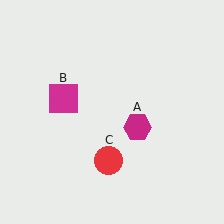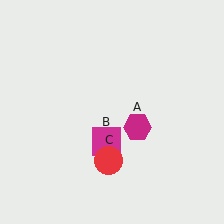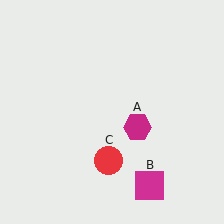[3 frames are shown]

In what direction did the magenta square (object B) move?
The magenta square (object B) moved down and to the right.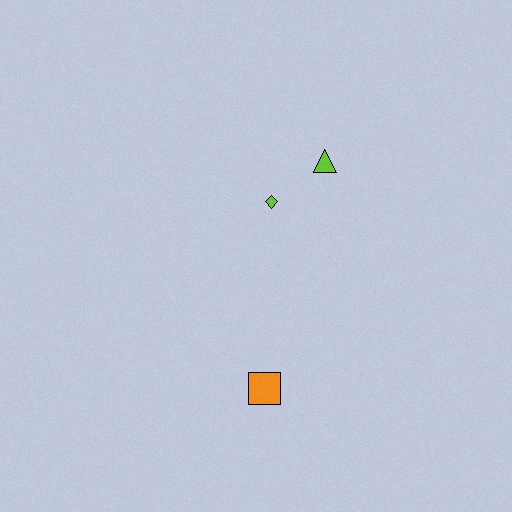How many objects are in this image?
There are 3 objects.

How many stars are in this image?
There are no stars.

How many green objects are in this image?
There are no green objects.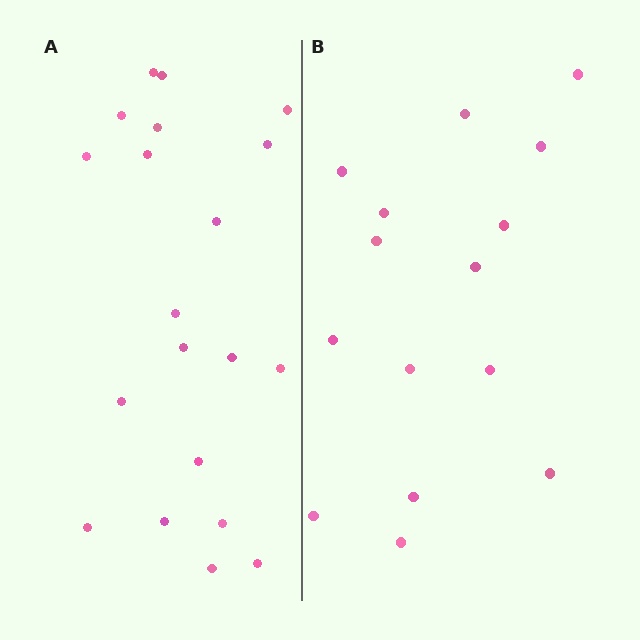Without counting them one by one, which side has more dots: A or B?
Region A (the left region) has more dots.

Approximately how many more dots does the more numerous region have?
Region A has about 5 more dots than region B.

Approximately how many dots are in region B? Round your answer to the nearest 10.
About 20 dots. (The exact count is 15, which rounds to 20.)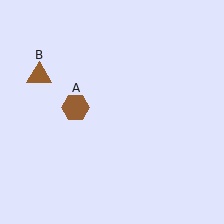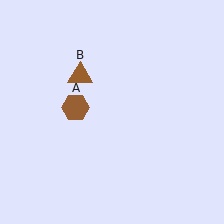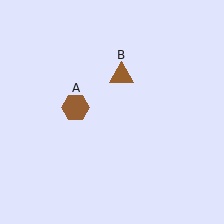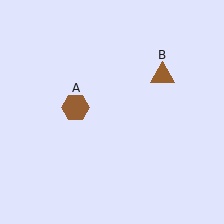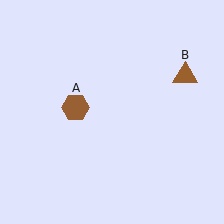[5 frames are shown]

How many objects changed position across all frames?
1 object changed position: brown triangle (object B).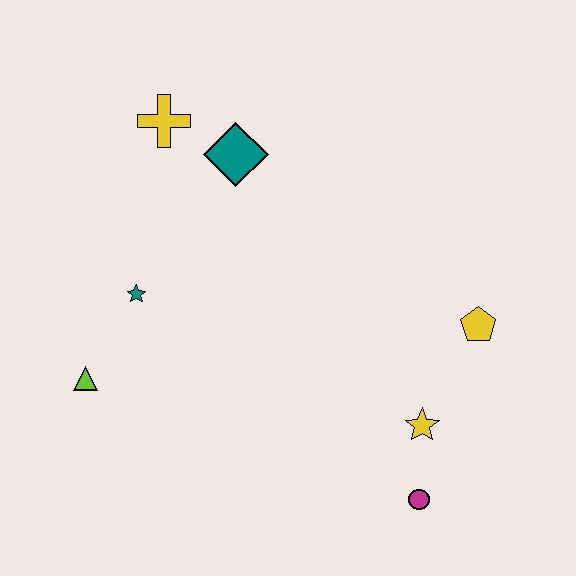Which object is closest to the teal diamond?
The yellow cross is closest to the teal diamond.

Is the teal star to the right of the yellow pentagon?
No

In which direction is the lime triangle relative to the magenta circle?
The lime triangle is to the left of the magenta circle.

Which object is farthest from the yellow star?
The yellow cross is farthest from the yellow star.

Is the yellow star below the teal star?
Yes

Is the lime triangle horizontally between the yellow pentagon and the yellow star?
No